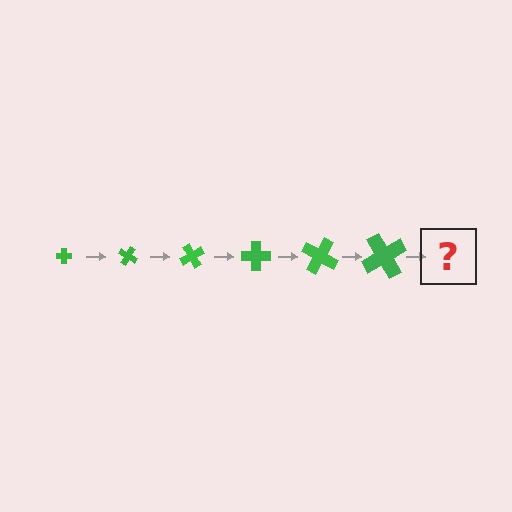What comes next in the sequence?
The next element should be a cross, larger than the previous one and rotated 180 degrees from the start.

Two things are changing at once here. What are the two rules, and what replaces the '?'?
The two rules are that the cross grows larger each step and it rotates 30 degrees each step. The '?' should be a cross, larger than the previous one and rotated 180 degrees from the start.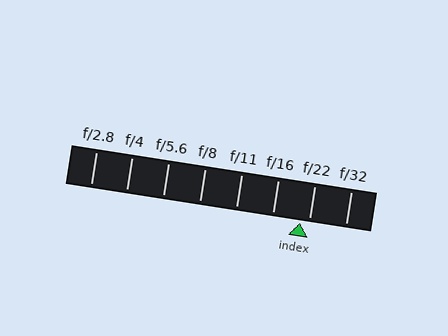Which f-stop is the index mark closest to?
The index mark is closest to f/22.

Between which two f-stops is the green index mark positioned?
The index mark is between f/16 and f/22.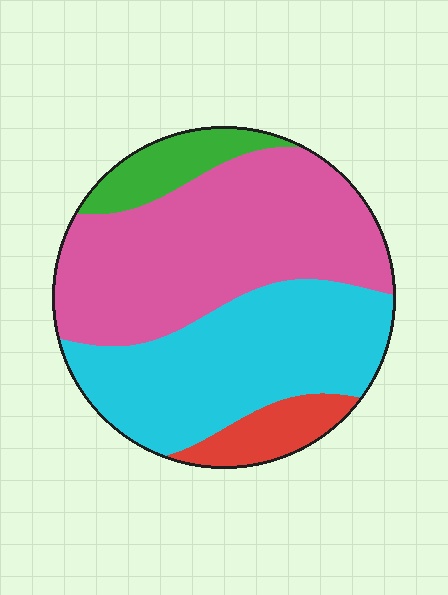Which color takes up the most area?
Pink, at roughly 45%.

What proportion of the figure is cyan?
Cyan covers around 35% of the figure.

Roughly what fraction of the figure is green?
Green takes up about one tenth (1/10) of the figure.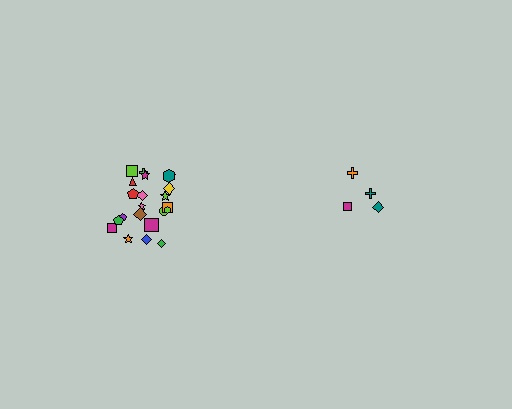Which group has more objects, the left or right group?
The left group.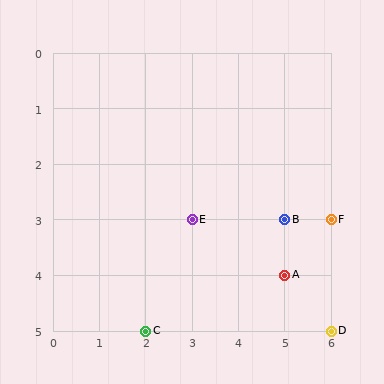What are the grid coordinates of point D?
Point D is at grid coordinates (6, 5).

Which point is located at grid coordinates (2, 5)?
Point C is at (2, 5).